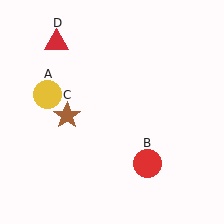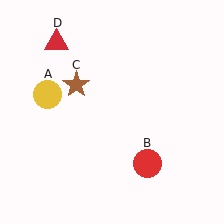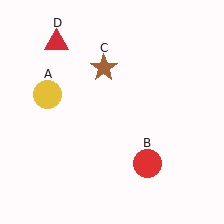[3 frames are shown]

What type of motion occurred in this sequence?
The brown star (object C) rotated clockwise around the center of the scene.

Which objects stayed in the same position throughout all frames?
Yellow circle (object A) and red circle (object B) and red triangle (object D) remained stationary.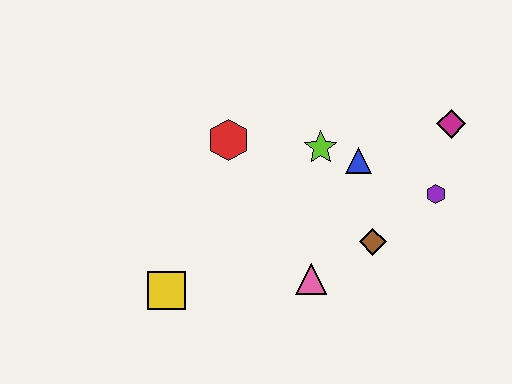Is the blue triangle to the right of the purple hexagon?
No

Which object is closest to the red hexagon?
The lime star is closest to the red hexagon.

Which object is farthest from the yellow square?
The magenta diamond is farthest from the yellow square.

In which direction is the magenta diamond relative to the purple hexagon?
The magenta diamond is above the purple hexagon.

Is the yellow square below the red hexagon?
Yes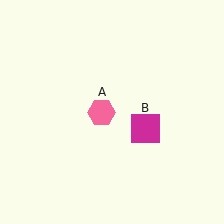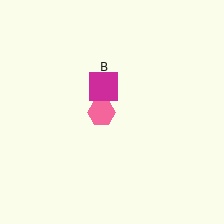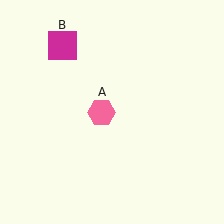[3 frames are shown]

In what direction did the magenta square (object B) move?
The magenta square (object B) moved up and to the left.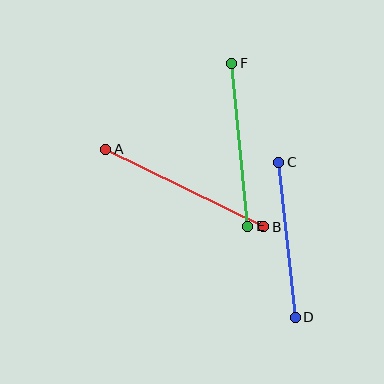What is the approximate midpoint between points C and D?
The midpoint is at approximately (287, 240) pixels.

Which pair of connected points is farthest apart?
Points A and B are farthest apart.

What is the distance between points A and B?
The distance is approximately 176 pixels.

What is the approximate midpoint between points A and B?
The midpoint is at approximately (185, 188) pixels.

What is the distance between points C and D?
The distance is approximately 156 pixels.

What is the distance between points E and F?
The distance is approximately 164 pixels.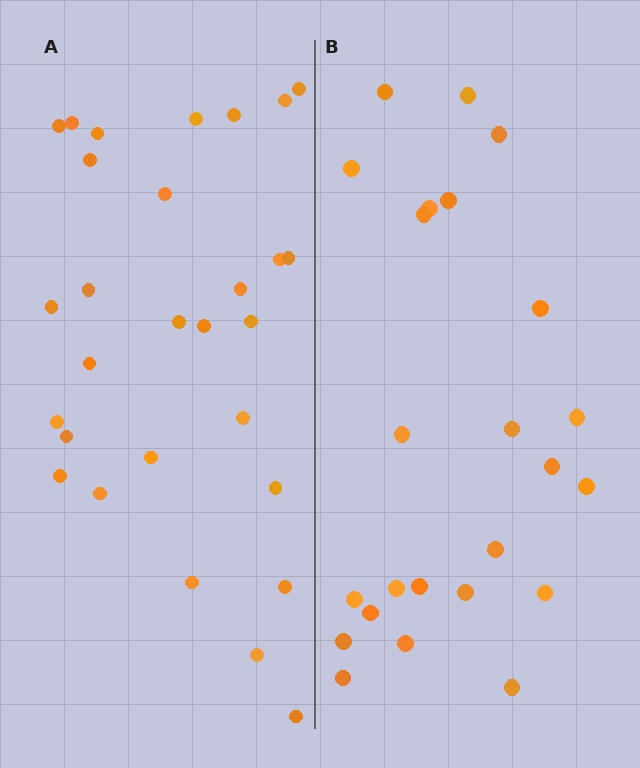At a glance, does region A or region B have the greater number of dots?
Region A (the left region) has more dots.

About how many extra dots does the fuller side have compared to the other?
Region A has about 5 more dots than region B.